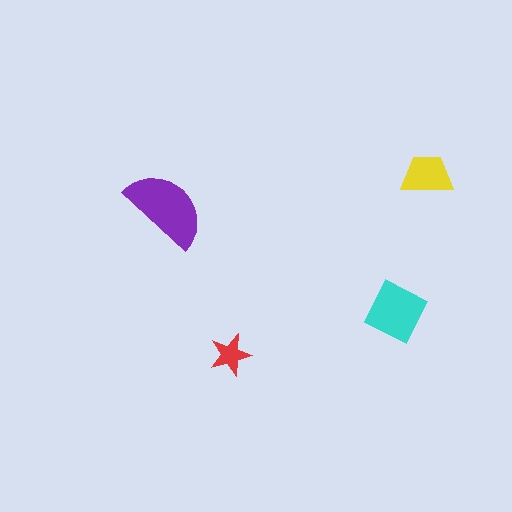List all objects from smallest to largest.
The red star, the yellow trapezoid, the cyan diamond, the purple semicircle.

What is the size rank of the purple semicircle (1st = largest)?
1st.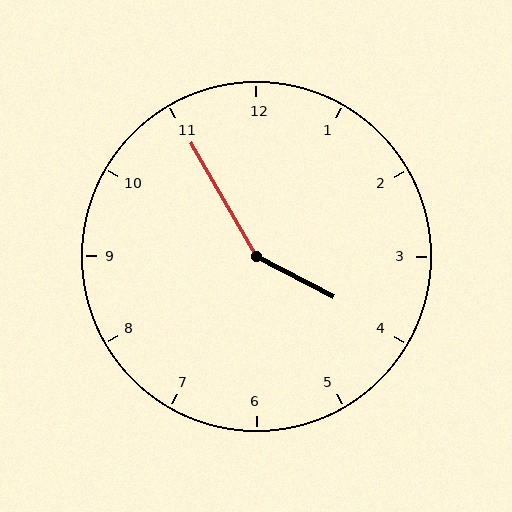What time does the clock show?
3:55.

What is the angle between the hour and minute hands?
Approximately 148 degrees.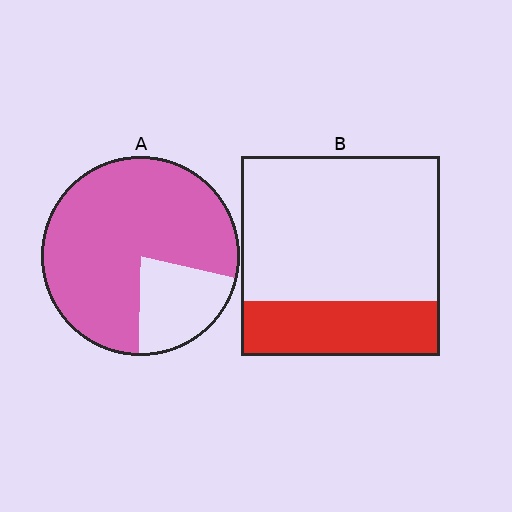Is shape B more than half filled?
No.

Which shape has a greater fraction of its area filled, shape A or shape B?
Shape A.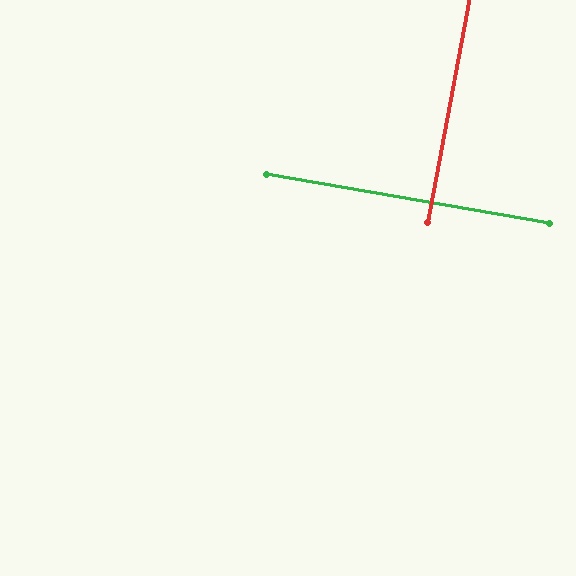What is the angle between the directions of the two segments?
Approximately 89 degrees.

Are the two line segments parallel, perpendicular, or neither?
Perpendicular — they meet at approximately 89°.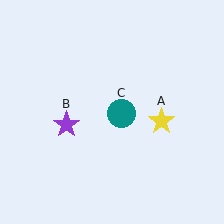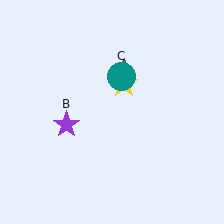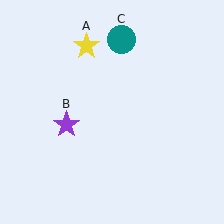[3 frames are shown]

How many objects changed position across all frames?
2 objects changed position: yellow star (object A), teal circle (object C).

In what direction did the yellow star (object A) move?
The yellow star (object A) moved up and to the left.